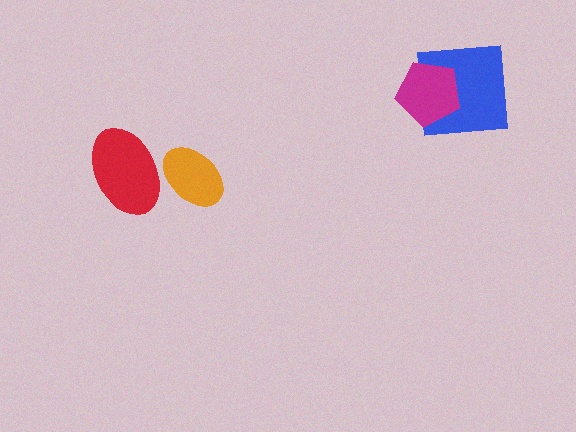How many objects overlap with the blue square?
1 object overlaps with the blue square.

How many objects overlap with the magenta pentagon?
1 object overlaps with the magenta pentagon.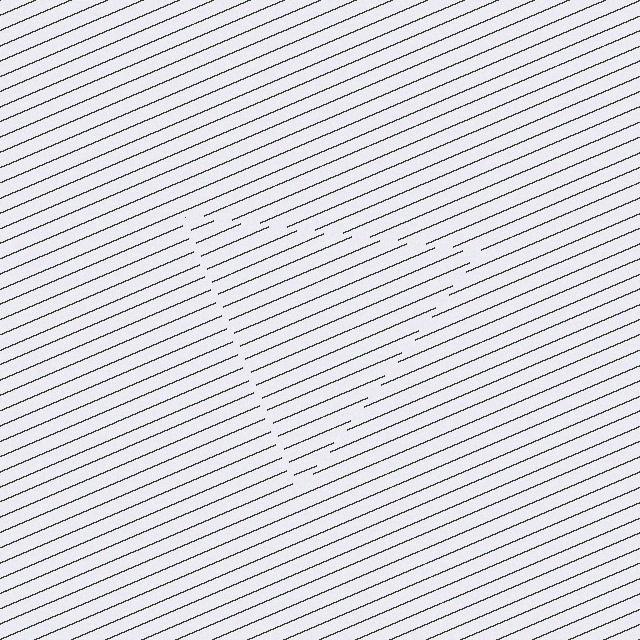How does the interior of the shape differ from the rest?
The interior of the shape contains the same grating, shifted by half a period — the contour is defined by the phase discontinuity where line-ends from the inner and outer gratings abut.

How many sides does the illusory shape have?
3 sides — the line-ends trace a triangle.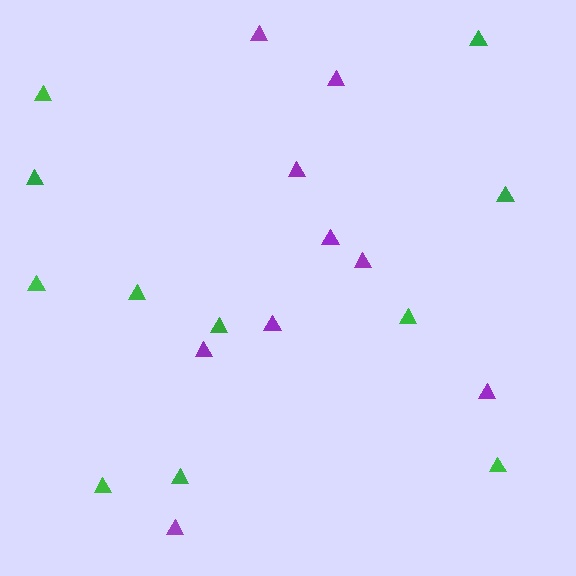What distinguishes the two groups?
There are 2 groups: one group of green triangles (11) and one group of purple triangles (9).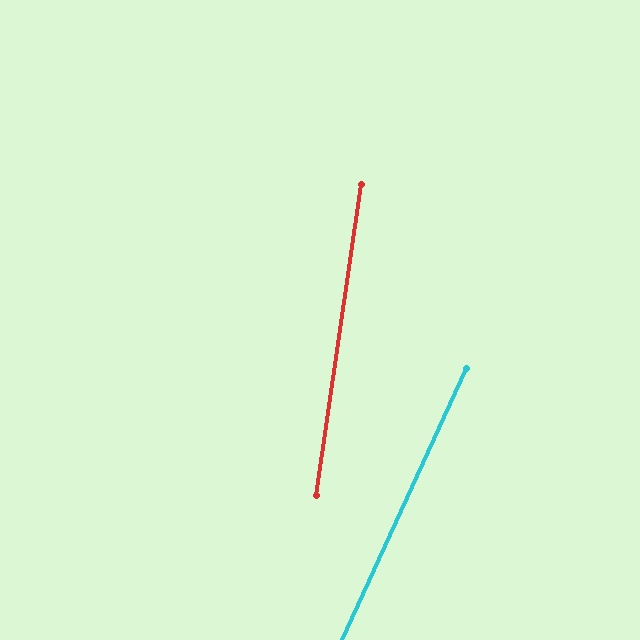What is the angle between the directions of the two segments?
Approximately 16 degrees.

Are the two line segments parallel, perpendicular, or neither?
Neither parallel nor perpendicular — they differ by about 16°.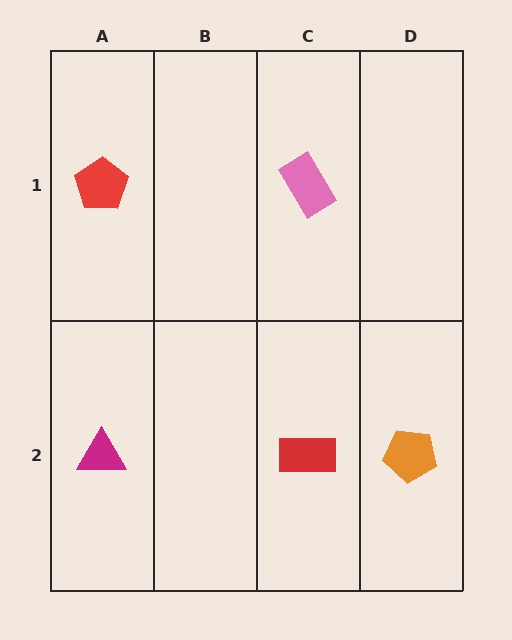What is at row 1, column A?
A red pentagon.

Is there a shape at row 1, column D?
No, that cell is empty.